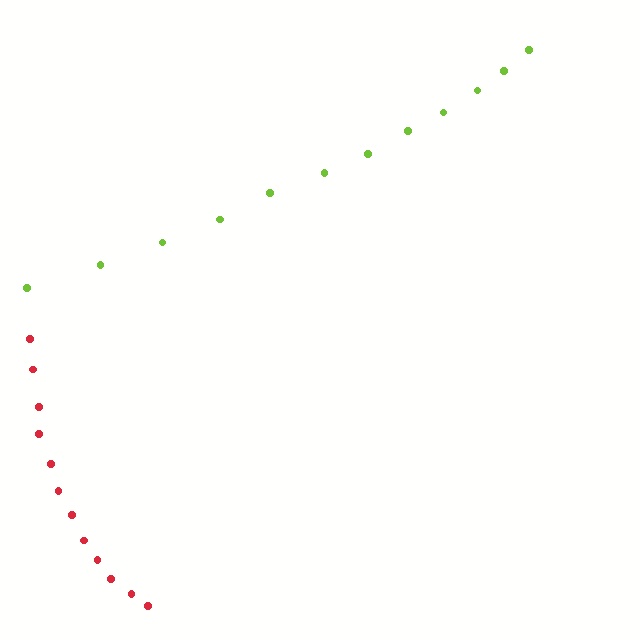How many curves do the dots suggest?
There are 2 distinct paths.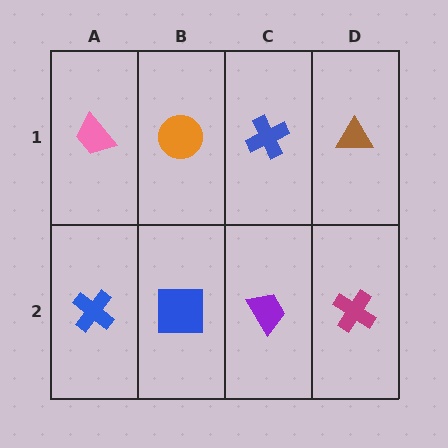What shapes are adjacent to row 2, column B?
An orange circle (row 1, column B), a blue cross (row 2, column A), a purple trapezoid (row 2, column C).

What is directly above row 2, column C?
A blue cross.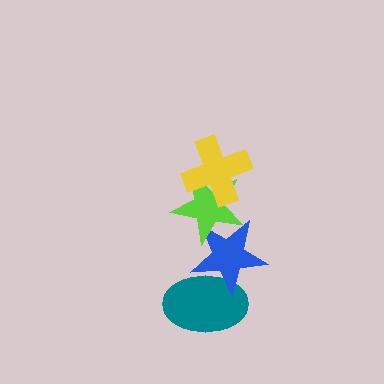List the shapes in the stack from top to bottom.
From top to bottom: the yellow cross, the lime star, the blue star, the teal ellipse.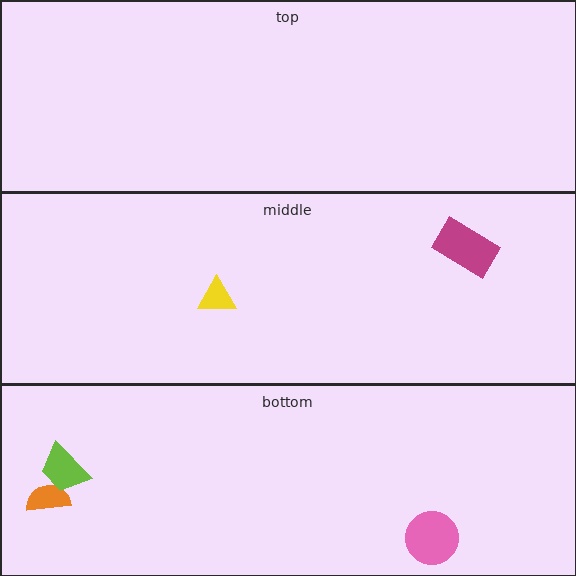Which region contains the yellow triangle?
The middle region.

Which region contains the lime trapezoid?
The bottom region.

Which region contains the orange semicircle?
The bottom region.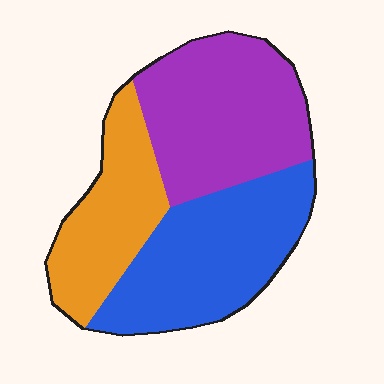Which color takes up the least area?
Orange, at roughly 25%.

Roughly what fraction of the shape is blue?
Blue takes up between a third and a half of the shape.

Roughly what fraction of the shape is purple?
Purple takes up about three eighths (3/8) of the shape.